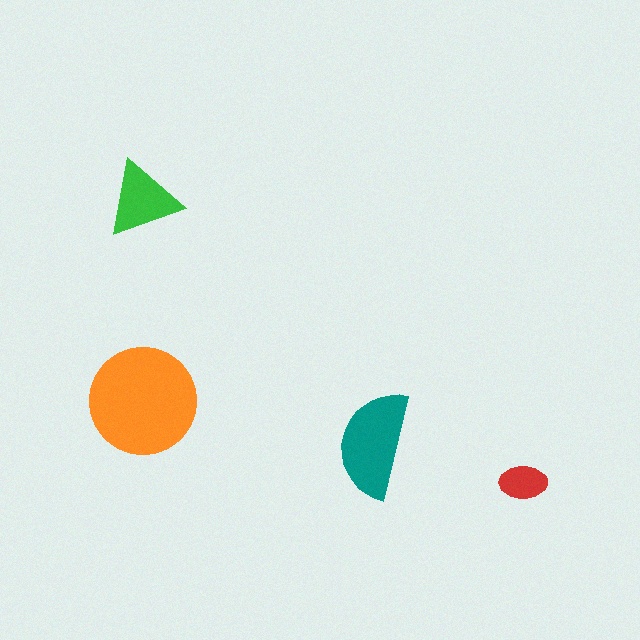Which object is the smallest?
The red ellipse.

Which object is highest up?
The green triangle is topmost.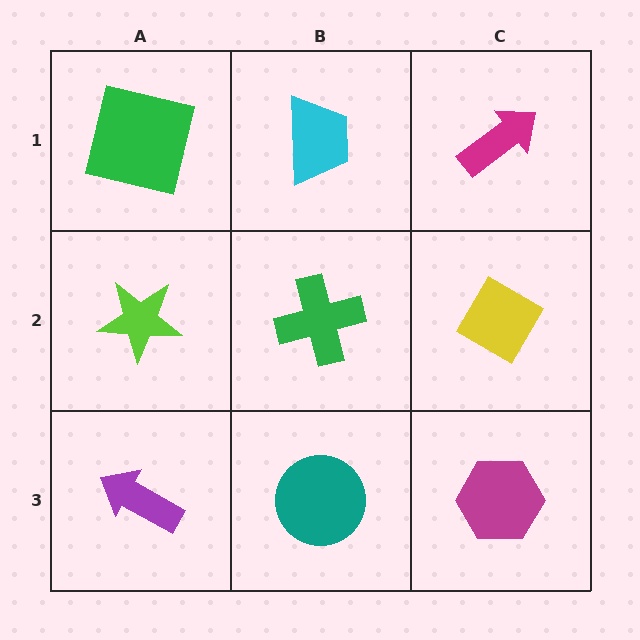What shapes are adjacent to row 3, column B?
A green cross (row 2, column B), a purple arrow (row 3, column A), a magenta hexagon (row 3, column C).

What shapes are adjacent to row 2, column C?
A magenta arrow (row 1, column C), a magenta hexagon (row 3, column C), a green cross (row 2, column B).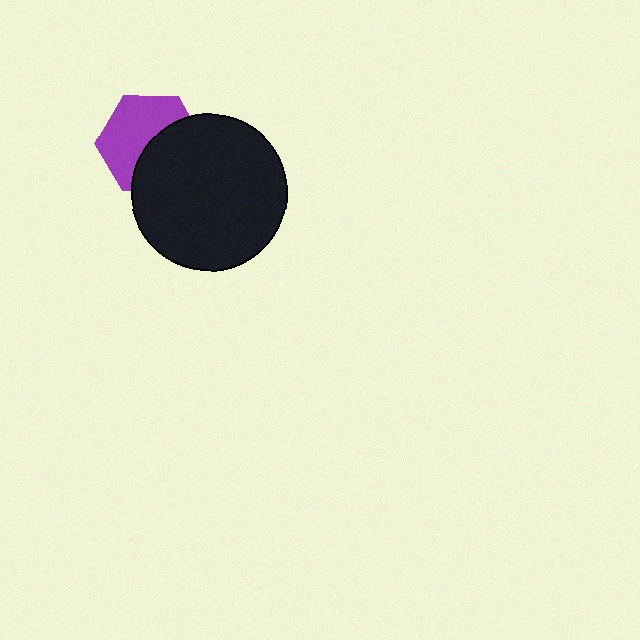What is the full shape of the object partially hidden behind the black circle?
The partially hidden object is a purple hexagon.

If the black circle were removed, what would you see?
You would see the complete purple hexagon.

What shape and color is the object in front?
The object in front is a black circle.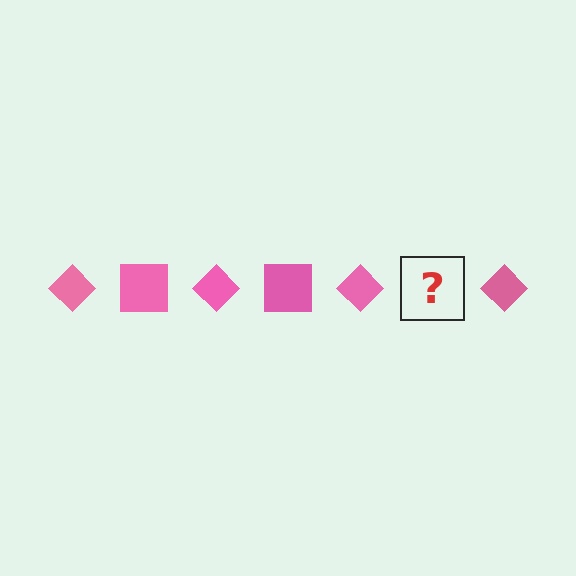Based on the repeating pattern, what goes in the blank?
The blank should be a pink square.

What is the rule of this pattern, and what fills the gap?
The rule is that the pattern cycles through diamond, square shapes in pink. The gap should be filled with a pink square.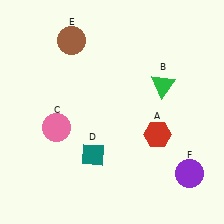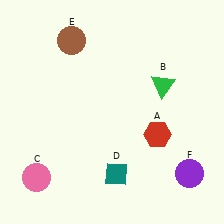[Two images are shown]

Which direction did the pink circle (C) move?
The pink circle (C) moved down.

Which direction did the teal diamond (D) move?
The teal diamond (D) moved right.